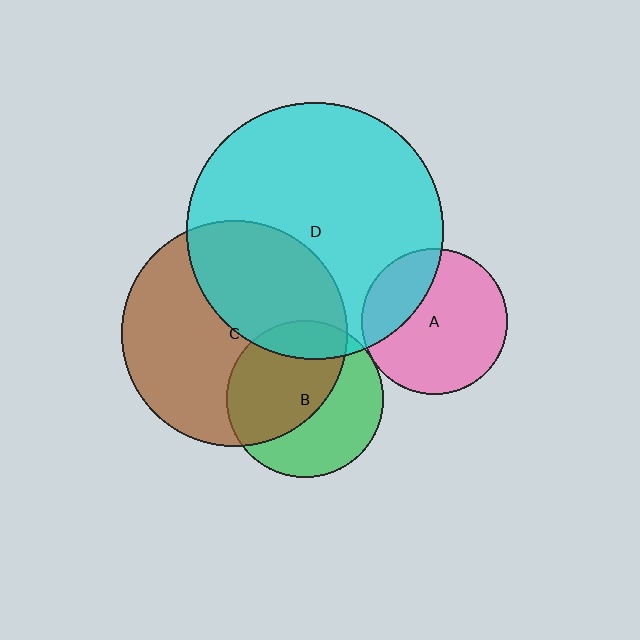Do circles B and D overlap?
Yes.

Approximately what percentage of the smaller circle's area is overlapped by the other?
Approximately 15%.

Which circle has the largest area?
Circle D (cyan).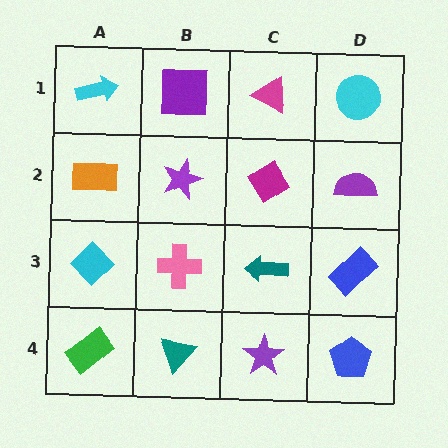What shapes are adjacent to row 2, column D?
A cyan circle (row 1, column D), a blue rectangle (row 3, column D), a magenta diamond (row 2, column C).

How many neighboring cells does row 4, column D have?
2.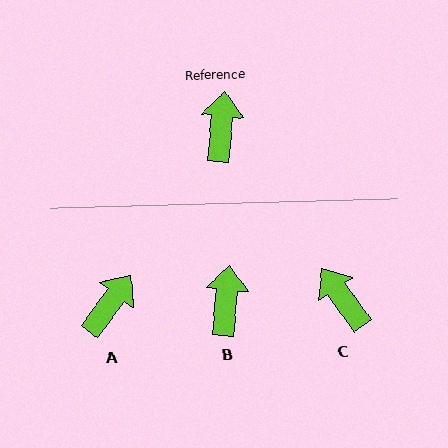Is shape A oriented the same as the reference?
No, it is off by about 31 degrees.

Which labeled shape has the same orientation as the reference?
B.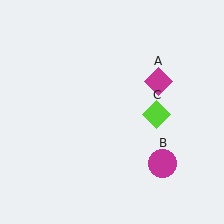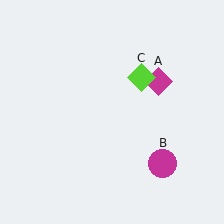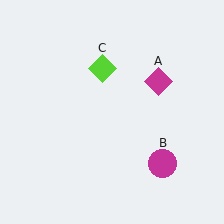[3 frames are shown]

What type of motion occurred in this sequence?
The lime diamond (object C) rotated counterclockwise around the center of the scene.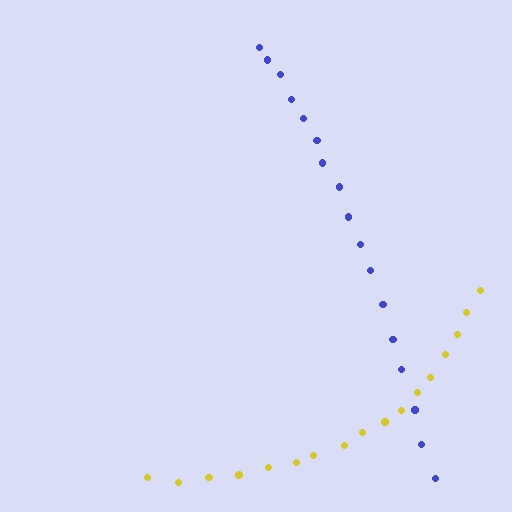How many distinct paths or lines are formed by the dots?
There are 2 distinct paths.